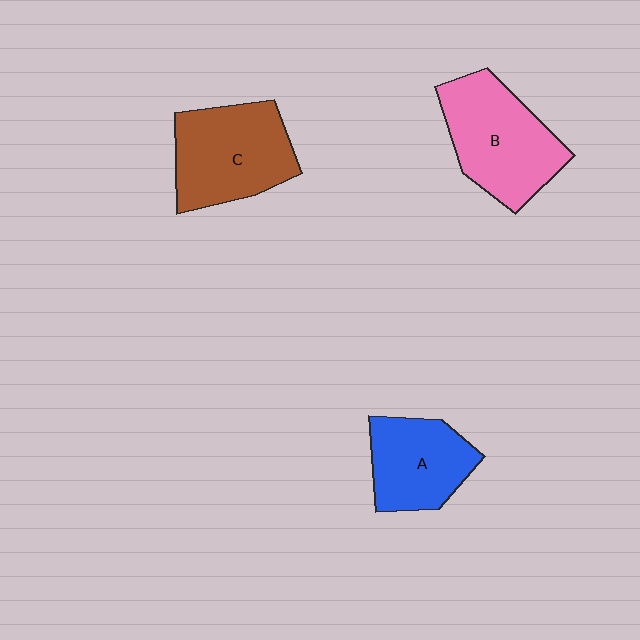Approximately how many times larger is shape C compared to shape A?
Approximately 1.3 times.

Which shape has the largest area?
Shape B (pink).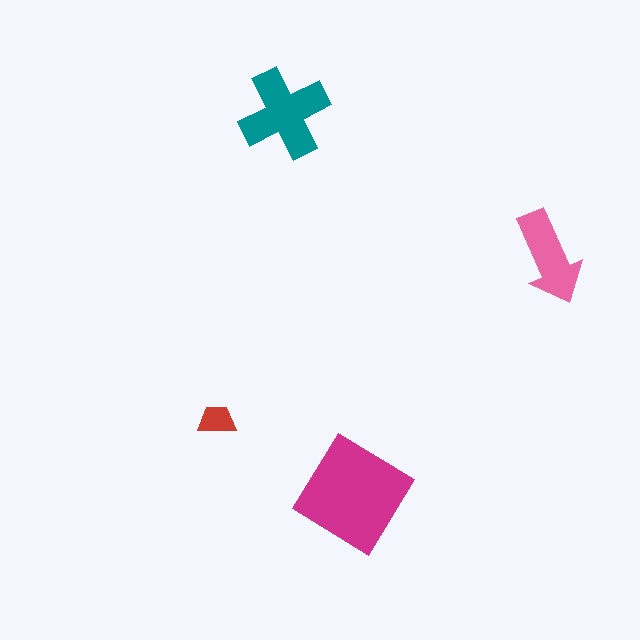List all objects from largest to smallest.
The magenta diamond, the teal cross, the pink arrow, the red trapezoid.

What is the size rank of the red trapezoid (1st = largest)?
4th.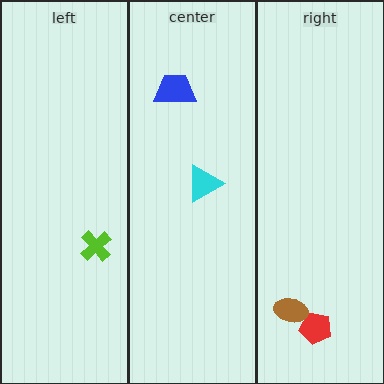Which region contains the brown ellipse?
The right region.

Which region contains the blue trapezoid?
The center region.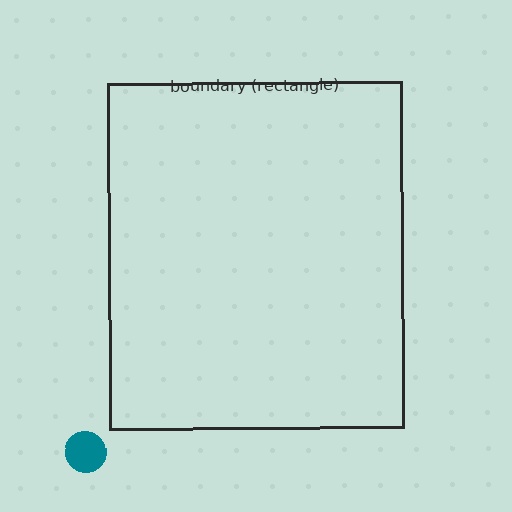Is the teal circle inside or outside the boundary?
Outside.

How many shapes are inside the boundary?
0 inside, 1 outside.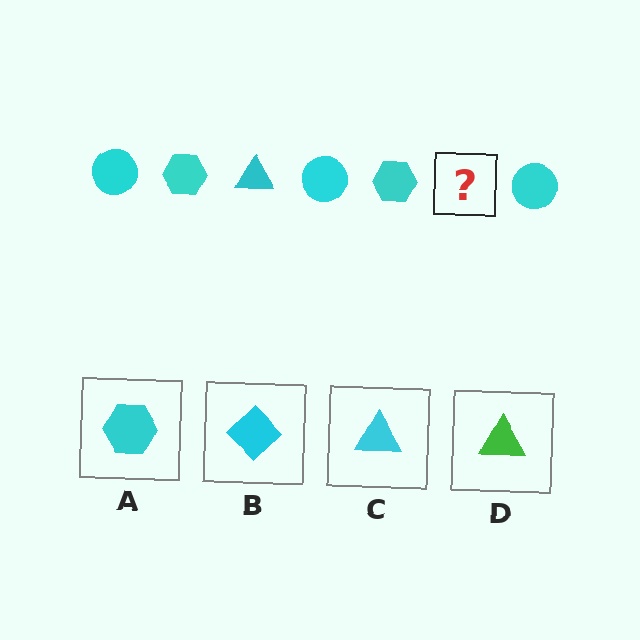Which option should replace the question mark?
Option C.